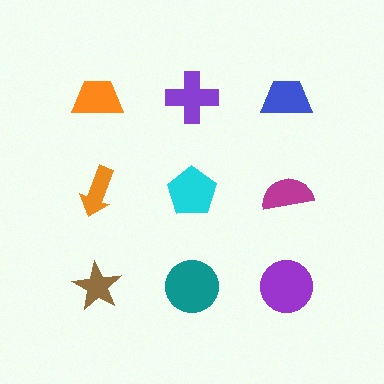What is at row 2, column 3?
A magenta semicircle.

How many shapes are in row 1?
3 shapes.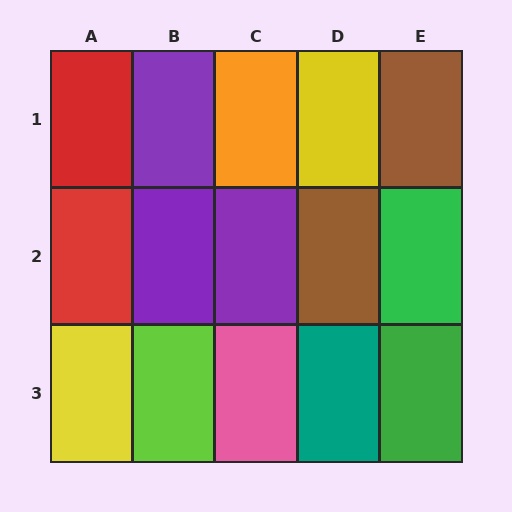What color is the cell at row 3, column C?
Pink.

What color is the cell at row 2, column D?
Brown.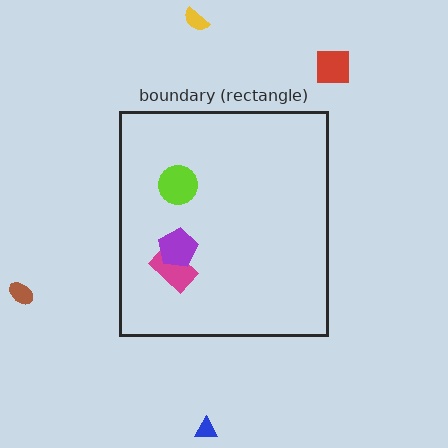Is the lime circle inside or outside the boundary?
Inside.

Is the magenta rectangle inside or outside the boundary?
Inside.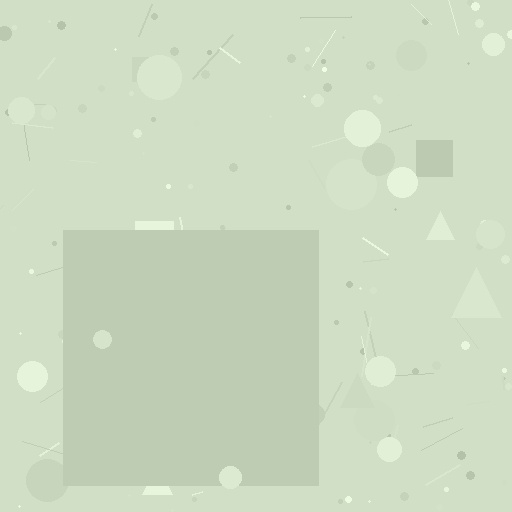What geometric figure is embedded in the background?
A square is embedded in the background.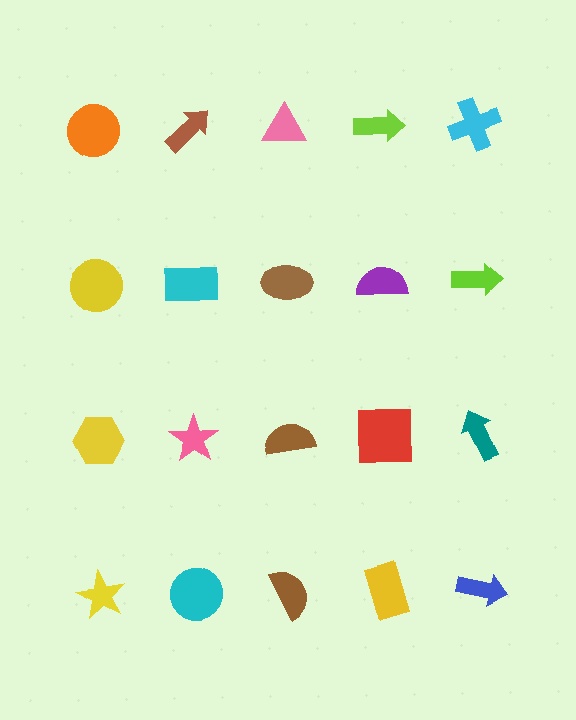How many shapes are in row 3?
5 shapes.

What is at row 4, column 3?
A brown semicircle.